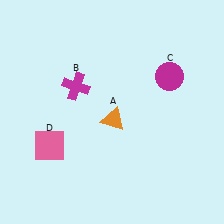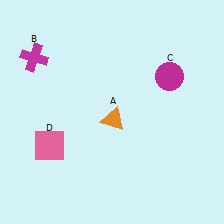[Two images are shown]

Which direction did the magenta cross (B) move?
The magenta cross (B) moved left.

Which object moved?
The magenta cross (B) moved left.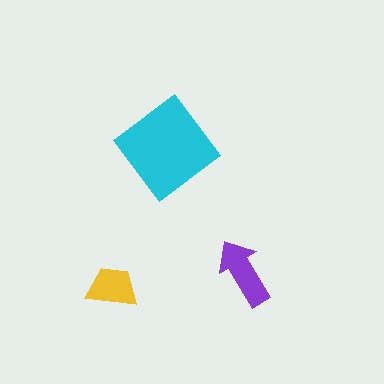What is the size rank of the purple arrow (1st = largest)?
2nd.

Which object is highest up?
The cyan diamond is topmost.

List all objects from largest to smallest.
The cyan diamond, the purple arrow, the yellow trapezoid.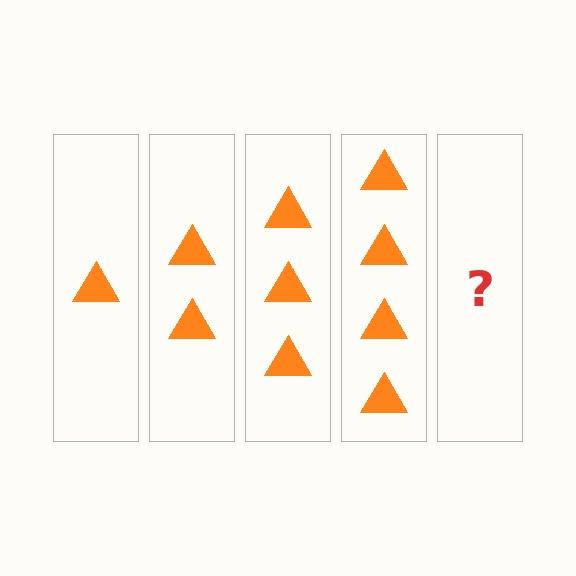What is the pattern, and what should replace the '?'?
The pattern is that each step adds one more triangle. The '?' should be 5 triangles.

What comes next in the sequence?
The next element should be 5 triangles.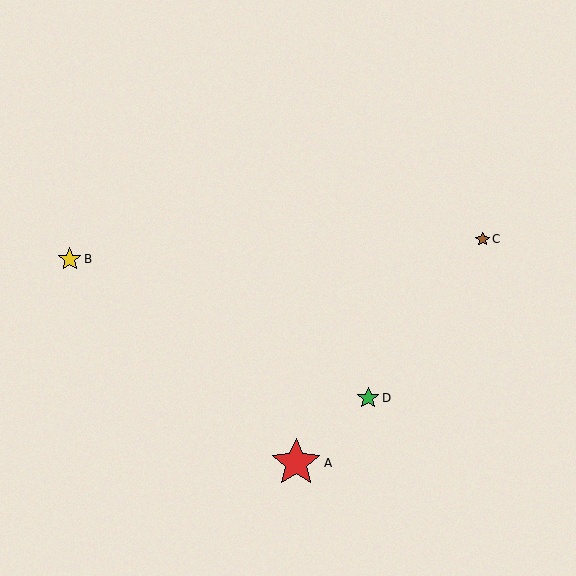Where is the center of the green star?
The center of the green star is at (368, 398).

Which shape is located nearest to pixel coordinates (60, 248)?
The yellow star (labeled B) at (70, 259) is nearest to that location.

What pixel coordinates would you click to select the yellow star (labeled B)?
Click at (70, 259) to select the yellow star B.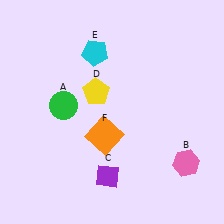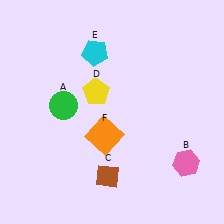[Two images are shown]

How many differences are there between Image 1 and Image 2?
There is 1 difference between the two images.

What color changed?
The diamond (C) changed from purple in Image 1 to brown in Image 2.